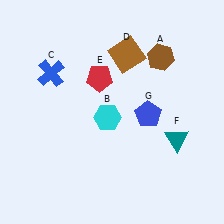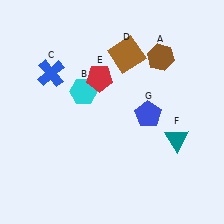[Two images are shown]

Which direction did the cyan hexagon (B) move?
The cyan hexagon (B) moved up.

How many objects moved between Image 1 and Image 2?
1 object moved between the two images.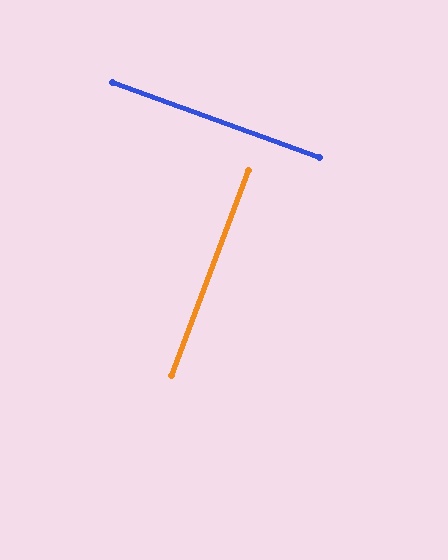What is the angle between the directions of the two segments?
Approximately 89 degrees.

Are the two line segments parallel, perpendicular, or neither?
Perpendicular — they meet at approximately 89°.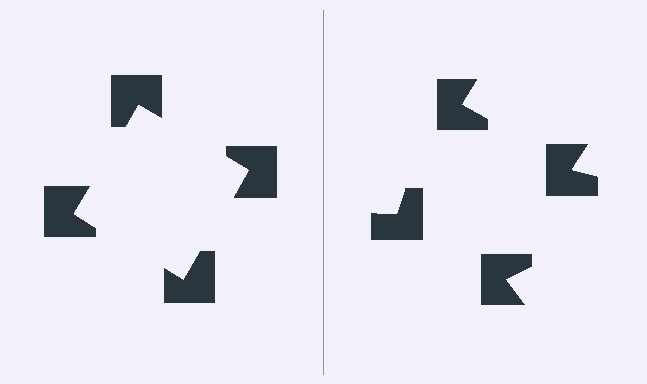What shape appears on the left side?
An illusory square.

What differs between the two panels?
The notched squares are positioned identically on both sides; only the wedge orientations differ. On the left they align to a square; on the right they are misaligned.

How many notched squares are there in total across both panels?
8 — 4 on each side.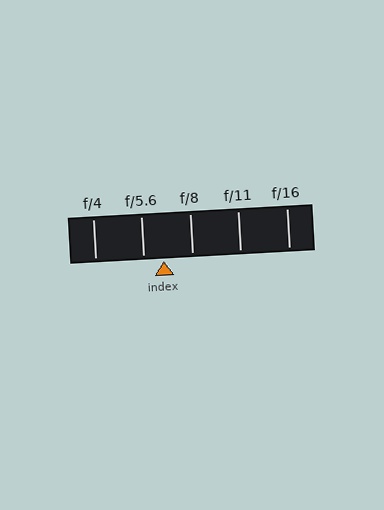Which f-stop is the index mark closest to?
The index mark is closest to f/5.6.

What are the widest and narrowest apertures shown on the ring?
The widest aperture shown is f/4 and the narrowest is f/16.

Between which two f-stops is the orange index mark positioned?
The index mark is between f/5.6 and f/8.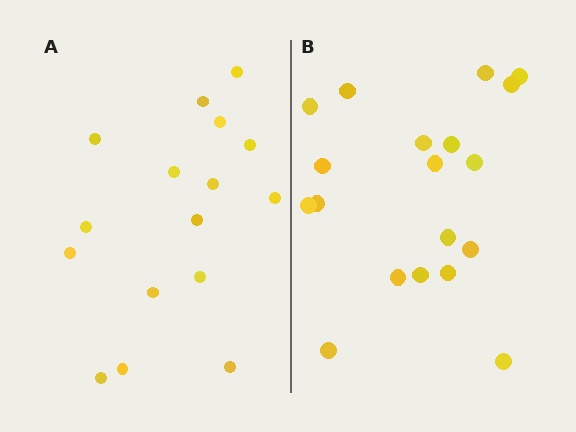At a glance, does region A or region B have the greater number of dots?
Region B (the right region) has more dots.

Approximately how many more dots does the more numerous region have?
Region B has just a few more — roughly 2 or 3 more dots than region A.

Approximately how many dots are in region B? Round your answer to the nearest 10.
About 20 dots. (The exact count is 19, which rounds to 20.)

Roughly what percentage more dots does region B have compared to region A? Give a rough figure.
About 20% more.